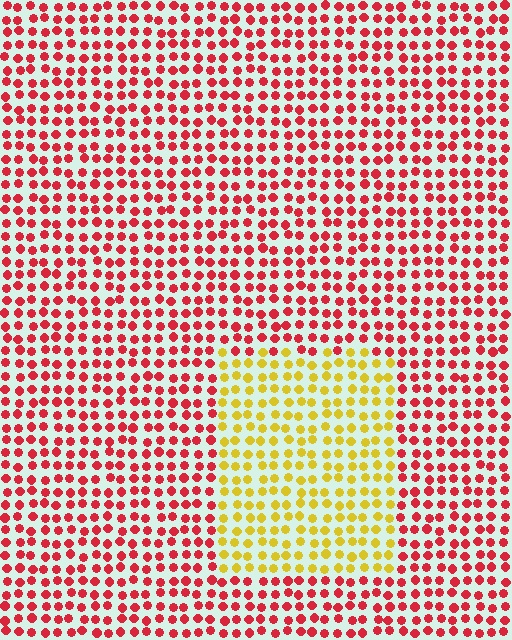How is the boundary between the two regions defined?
The boundary is defined purely by a slight shift in hue (about 60 degrees). Spacing, size, and orientation are identical on both sides.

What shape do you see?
I see a rectangle.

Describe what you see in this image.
The image is filled with small red elements in a uniform arrangement. A rectangle-shaped region is visible where the elements are tinted to a slightly different hue, forming a subtle color boundary.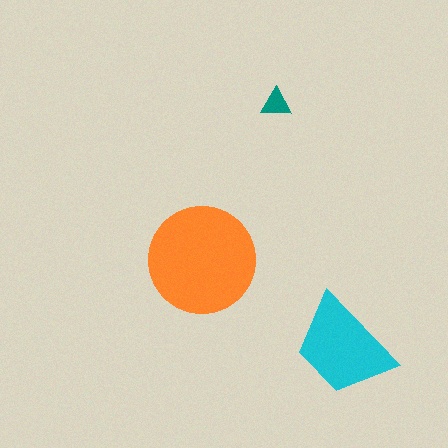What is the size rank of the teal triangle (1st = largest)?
3rd.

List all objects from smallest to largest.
The teal triangle, the cyan trapezoid, the orange circle.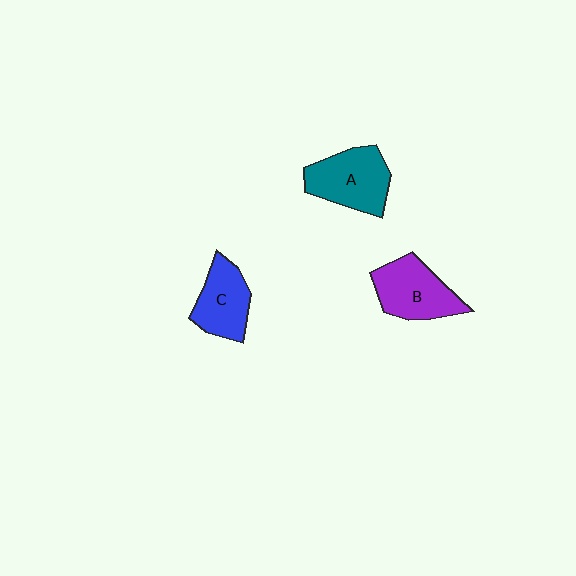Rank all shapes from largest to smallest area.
From largest to smallest: A (teal), B (purple), C (blue).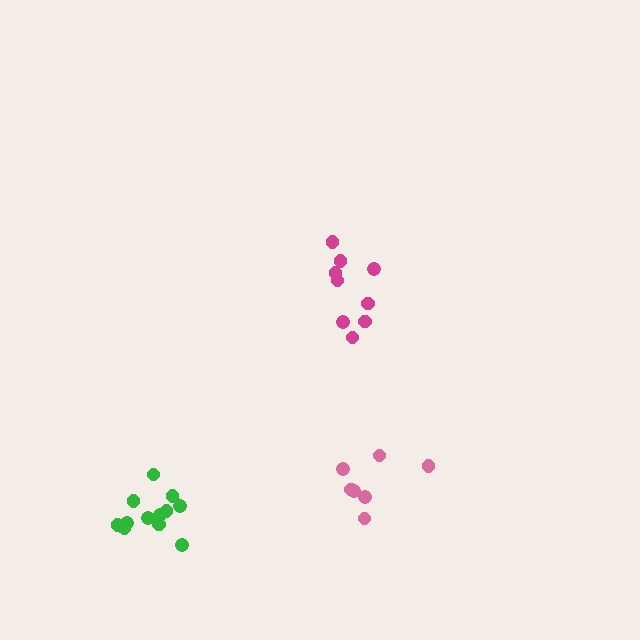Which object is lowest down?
The green cluster is bottommost.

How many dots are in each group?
Group 1: 9 dots, Group 2: 7 dots, Group 3: 13 dots (29 total).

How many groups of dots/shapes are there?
There are 3 groups.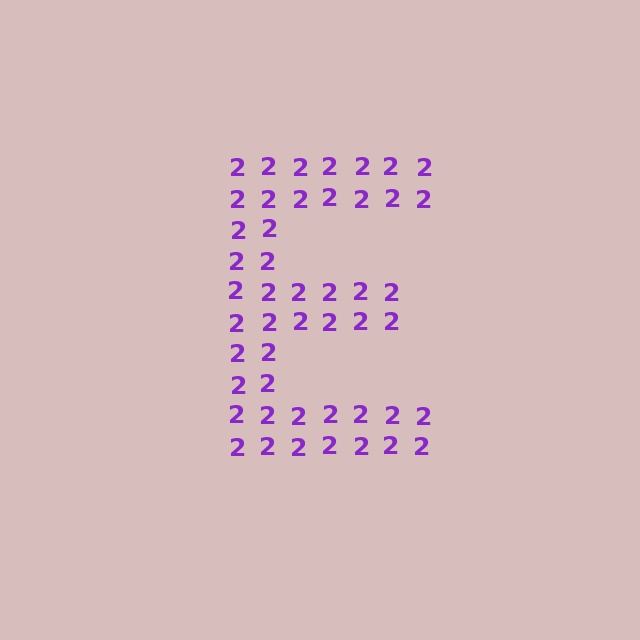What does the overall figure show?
The overall figure shows the letter E.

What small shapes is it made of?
It is made of small digit 2's.